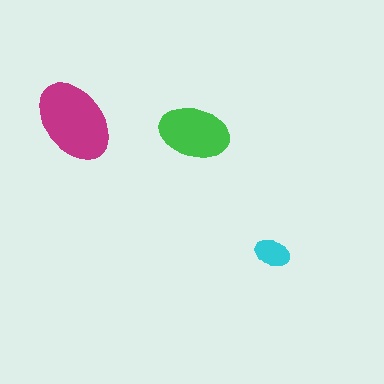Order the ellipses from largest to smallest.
the magenta one, the green one, the cyan one.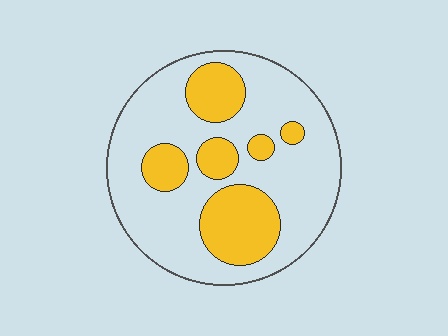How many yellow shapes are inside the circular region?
6.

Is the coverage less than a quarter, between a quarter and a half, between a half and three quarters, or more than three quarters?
Between a quarter and a half.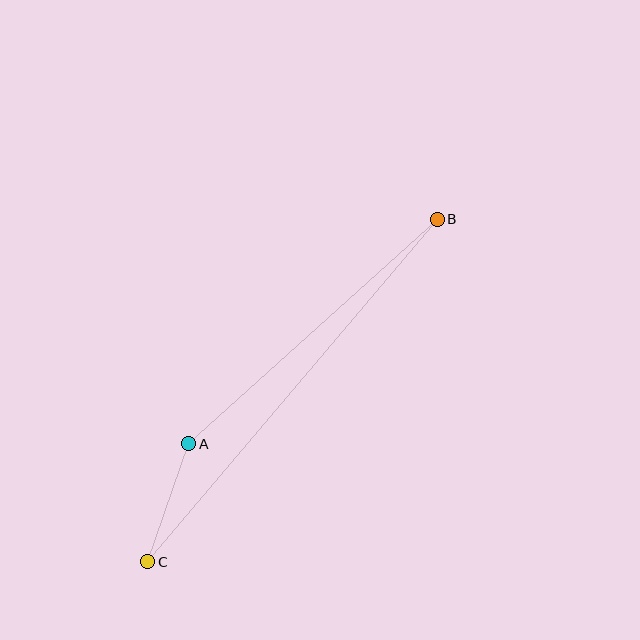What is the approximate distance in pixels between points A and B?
The distance between A and B is approximately 335 pixels.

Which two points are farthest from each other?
Points B and C are farthest from each other.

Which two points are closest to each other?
Points A and C are closest to each other.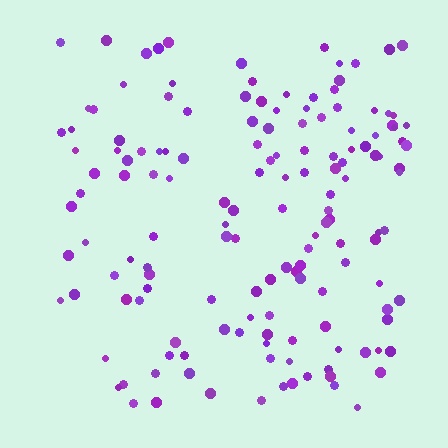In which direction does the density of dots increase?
From left to right, with the right side densest.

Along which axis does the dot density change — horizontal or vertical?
Horizontal.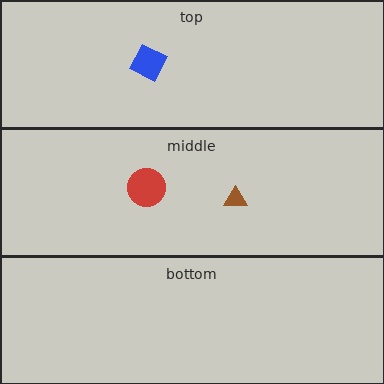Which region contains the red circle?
The middle region.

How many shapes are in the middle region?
2.